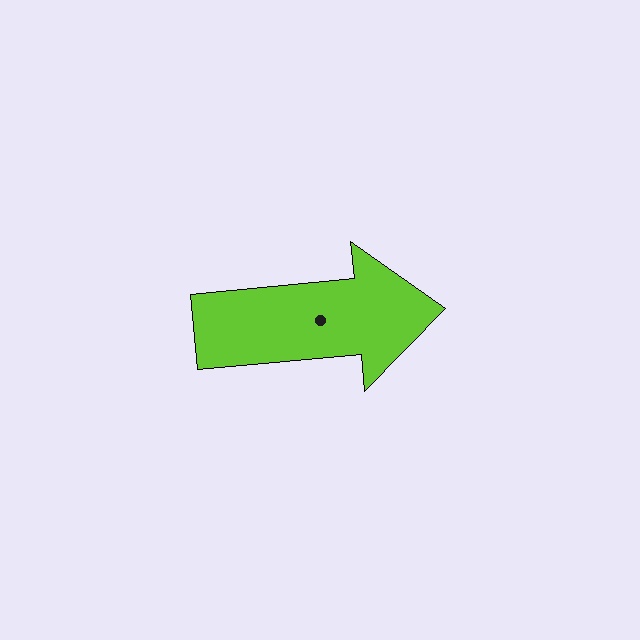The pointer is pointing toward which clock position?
Roughly 3 o'clock.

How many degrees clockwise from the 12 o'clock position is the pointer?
Approximately 85 degrees.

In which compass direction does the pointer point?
East.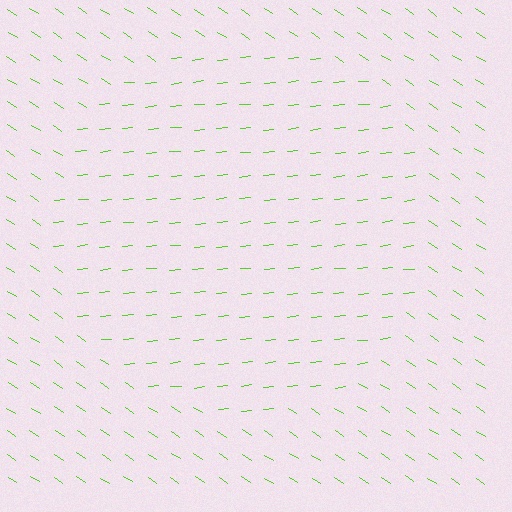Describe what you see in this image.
The image is filled with small lime line segments. A circle region in the image has lines oriented differently from the surrounding lines, creating a visible texture boundary.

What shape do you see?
I see a circle.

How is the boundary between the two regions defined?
The boundary is defined purely by a change in line orientation (approximately 39 degrees difference). All lines are the same color and thickness.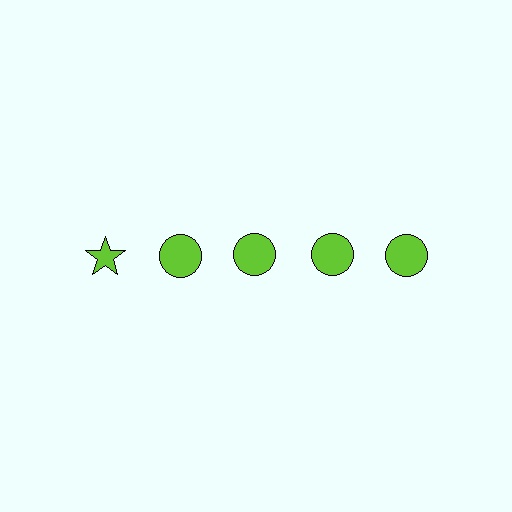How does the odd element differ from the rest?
It has a different shape: star instead of circle.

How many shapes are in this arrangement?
There are 5 shapes arranged in a grid pattern.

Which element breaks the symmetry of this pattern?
The lime star in the top row, leftmost column breaks the symmetry. All other shapes are lime circles.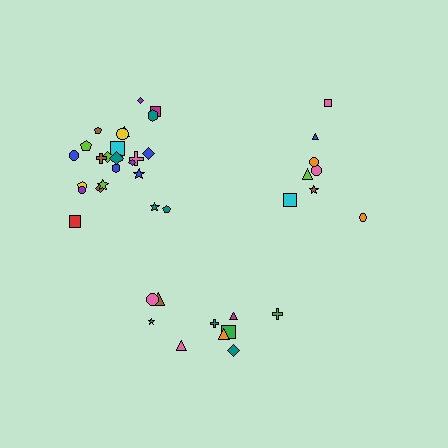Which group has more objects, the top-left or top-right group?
The top-left group.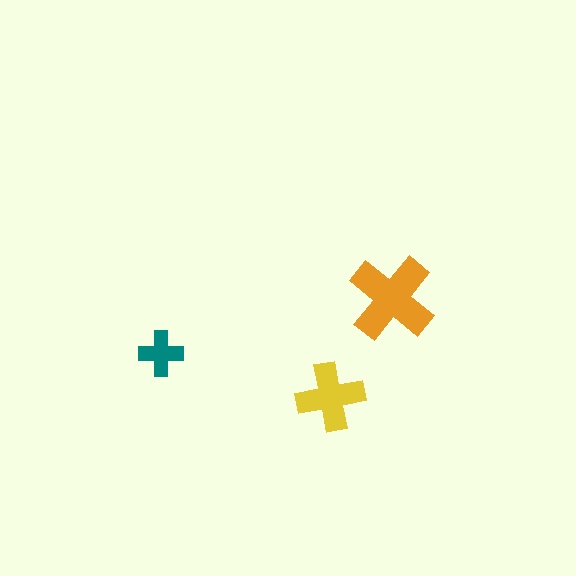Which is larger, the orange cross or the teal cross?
The orange one.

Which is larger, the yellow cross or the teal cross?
The yellow one.